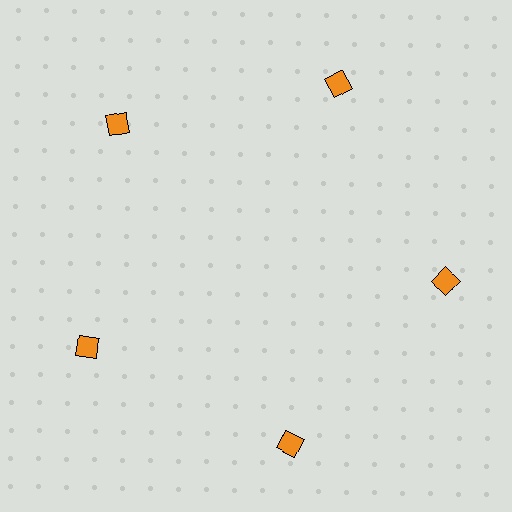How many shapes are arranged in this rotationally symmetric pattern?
There are 5 shapes, arranged in 5 groups of 1.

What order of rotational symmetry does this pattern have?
This pattern has 5-fold rotational symmetry.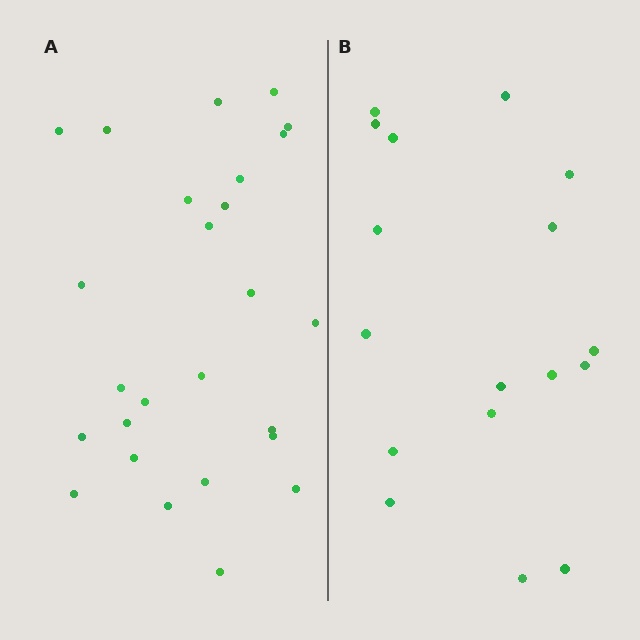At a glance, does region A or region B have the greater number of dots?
Region A (the left region) has more dots.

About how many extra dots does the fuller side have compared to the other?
Region A has roughly 8 or so more dots than region B.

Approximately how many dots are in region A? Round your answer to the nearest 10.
About 30 dots. (The exact count is 26, which rounds to 30.)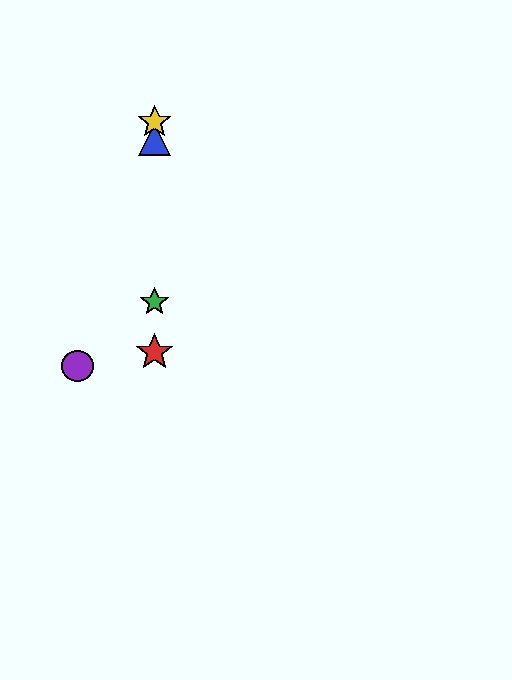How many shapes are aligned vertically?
4 shapes (the red star, the blue triangle, the green star, the yellow star) are aligned vertically.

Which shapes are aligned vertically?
The red star, the blue triangle, the green star, the yellow star are aligned vertically.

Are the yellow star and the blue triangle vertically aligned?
Yes, both are at x≈155.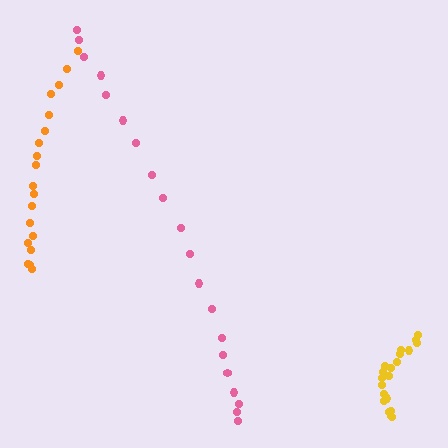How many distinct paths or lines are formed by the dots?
There are 3 distinct paths.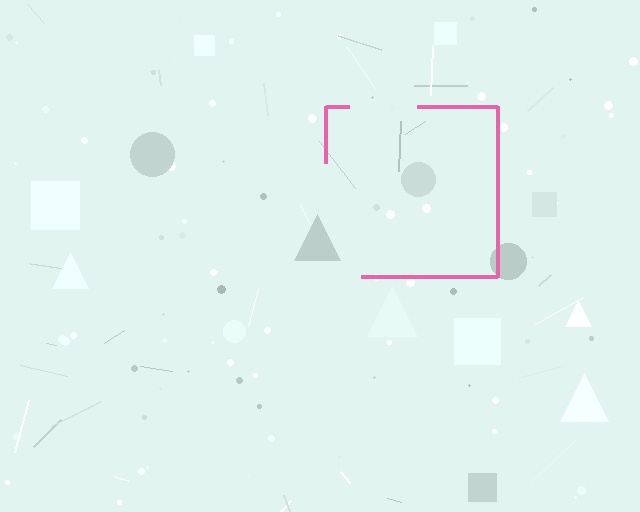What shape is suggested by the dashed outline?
The dashed outline suggests a square.